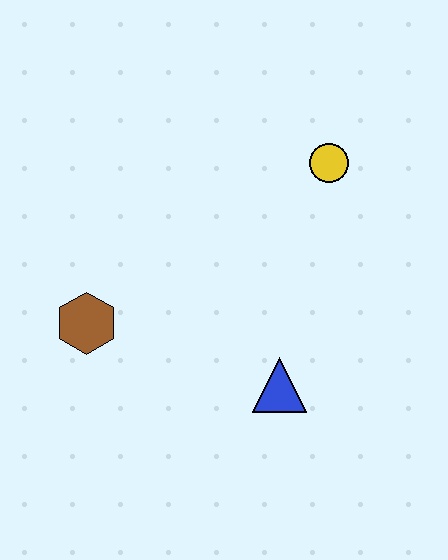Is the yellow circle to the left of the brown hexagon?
No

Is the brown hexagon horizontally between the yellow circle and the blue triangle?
No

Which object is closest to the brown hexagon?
The blue triangle is closest to the brown hexagon.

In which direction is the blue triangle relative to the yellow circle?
The blue triangle is below the yellow circle.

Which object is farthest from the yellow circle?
The brown hexagon is farthest from the yellow circle.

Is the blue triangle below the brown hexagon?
Yes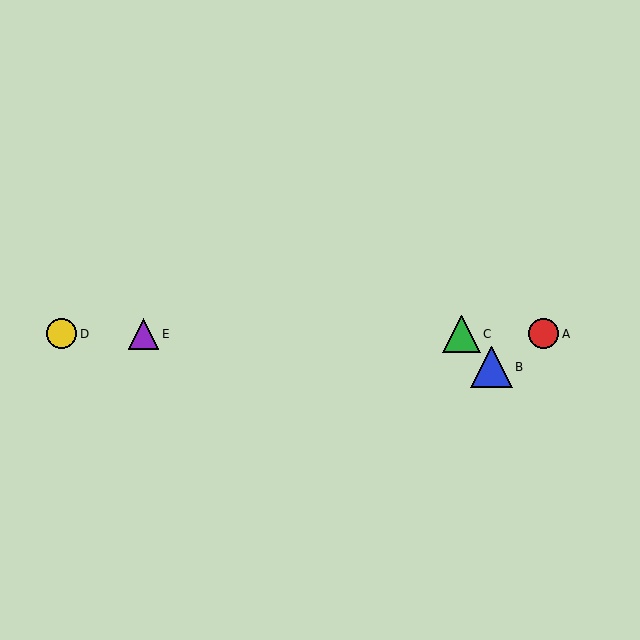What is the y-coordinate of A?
Object A is at y≈334.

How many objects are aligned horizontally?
4 objects (A, C, D, E) are aligned horizontally.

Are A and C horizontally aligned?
Yes, both are at y≈334.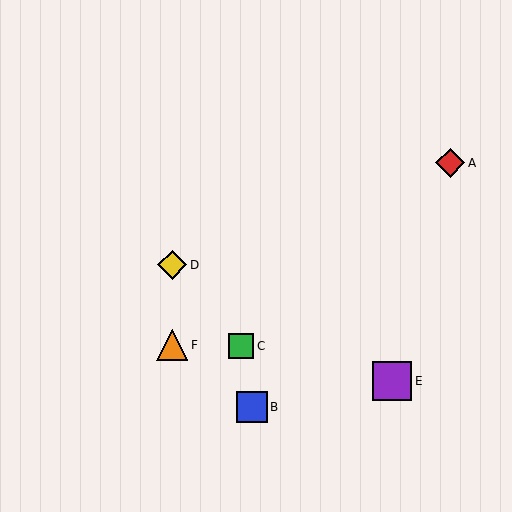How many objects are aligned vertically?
2 objects (D, F) are aligned vertically.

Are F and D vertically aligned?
Yes, both are at x≈172.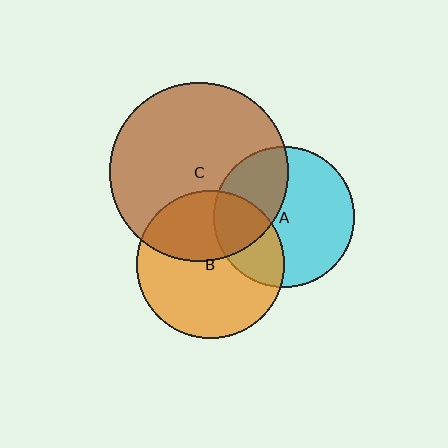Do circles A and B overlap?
Yes.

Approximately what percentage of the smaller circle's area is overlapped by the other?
Approximately 30%.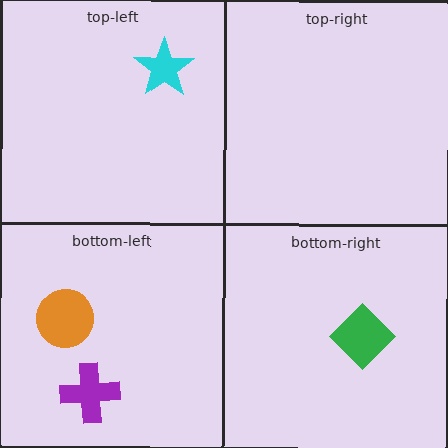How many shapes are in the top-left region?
1.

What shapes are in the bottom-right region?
The green diamond.